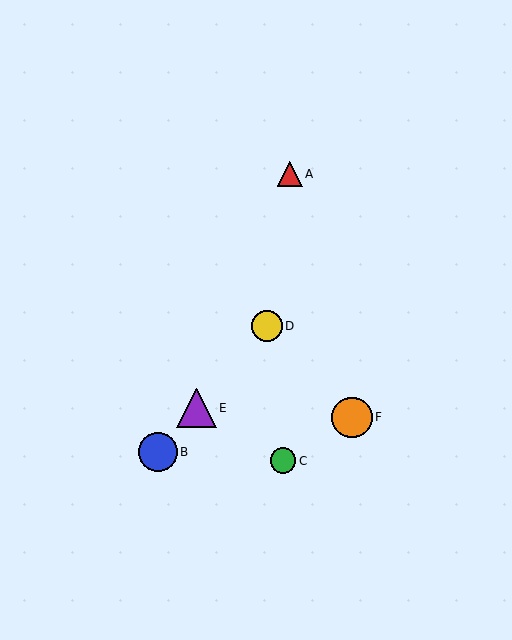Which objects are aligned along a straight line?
Objects B, D, E are aligned along a straight line.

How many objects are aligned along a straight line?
3 objects (B, D, E) are aligned along a straight line.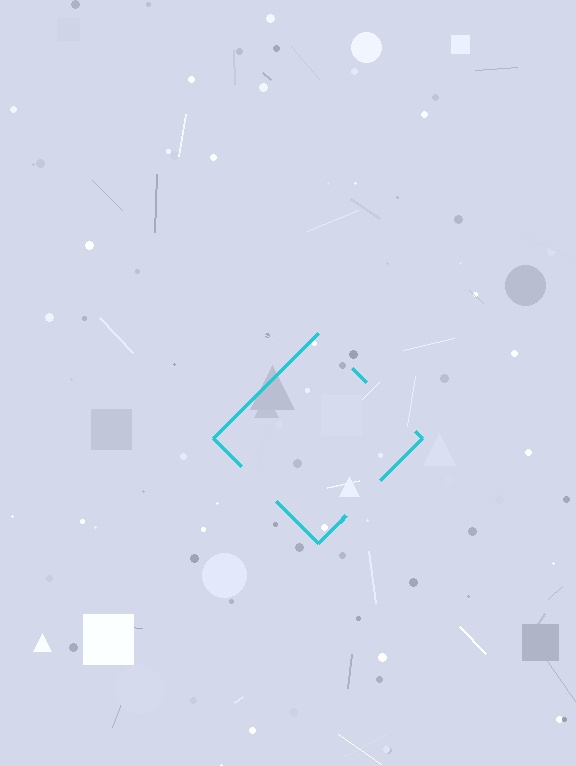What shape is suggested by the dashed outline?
The dashed outline suggests a diamond.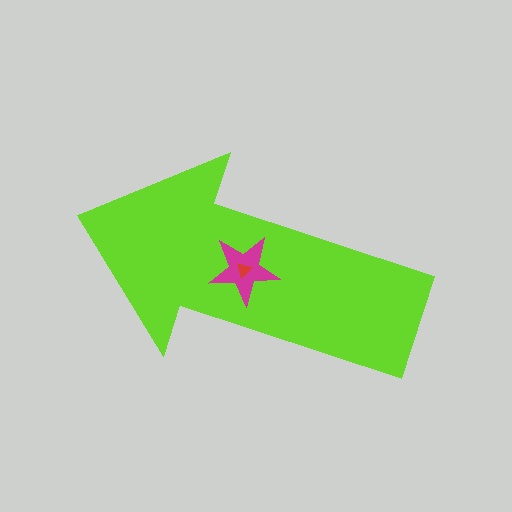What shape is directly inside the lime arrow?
The magenta star.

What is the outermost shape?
The lime arrow.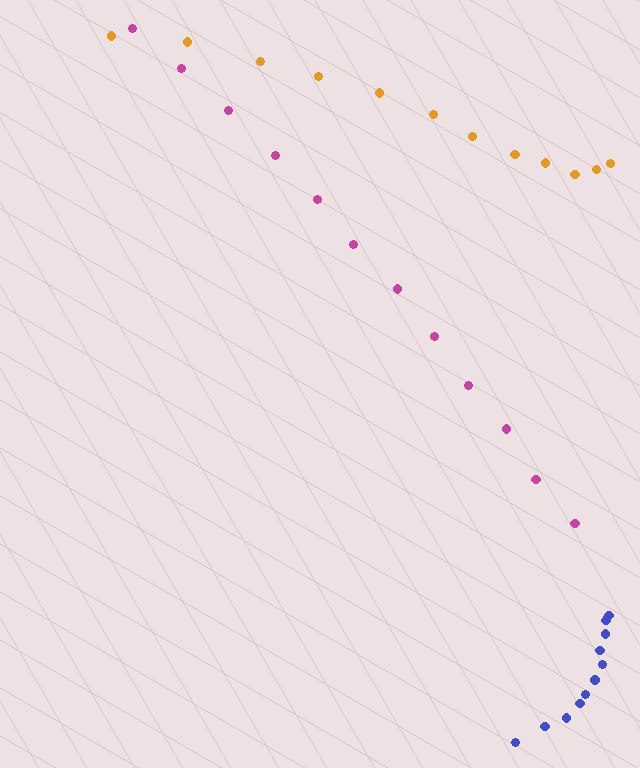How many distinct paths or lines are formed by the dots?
There are 3 distinct paths.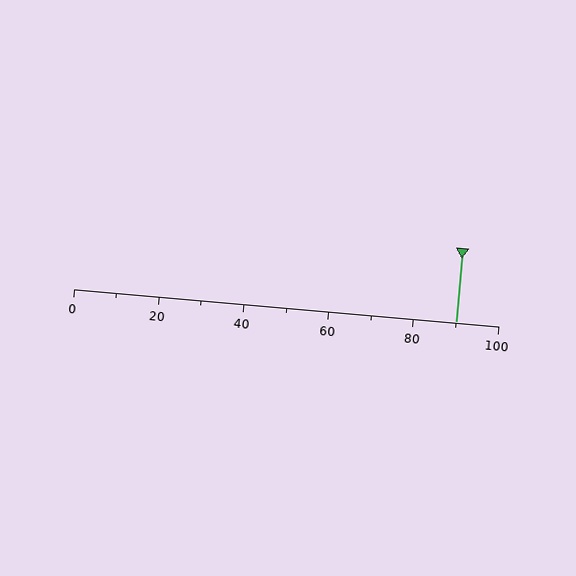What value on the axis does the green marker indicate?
The marker indicates approximately 90.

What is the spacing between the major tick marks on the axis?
The major ticks are spaced 20 apart.